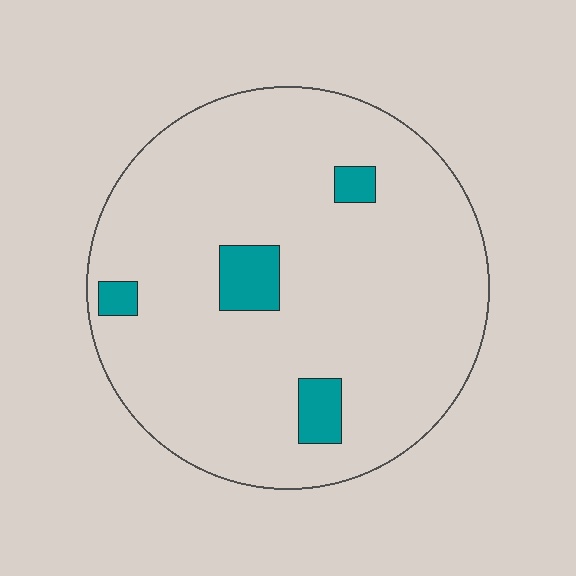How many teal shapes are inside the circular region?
4.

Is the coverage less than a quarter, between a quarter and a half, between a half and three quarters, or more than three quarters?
Less than a quarter.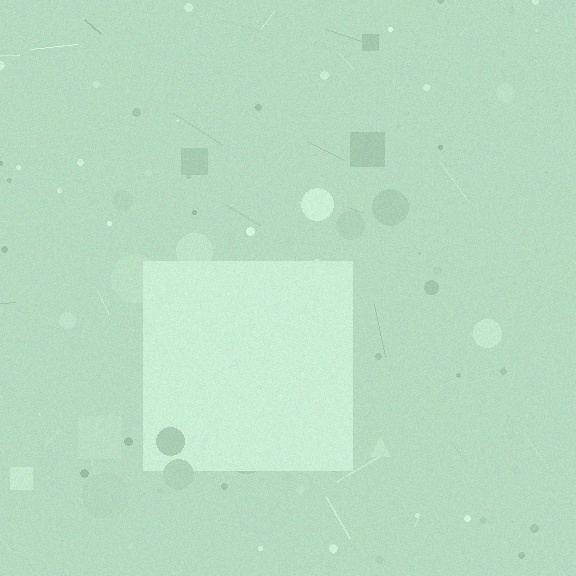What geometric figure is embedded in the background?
A square is embedded in the background.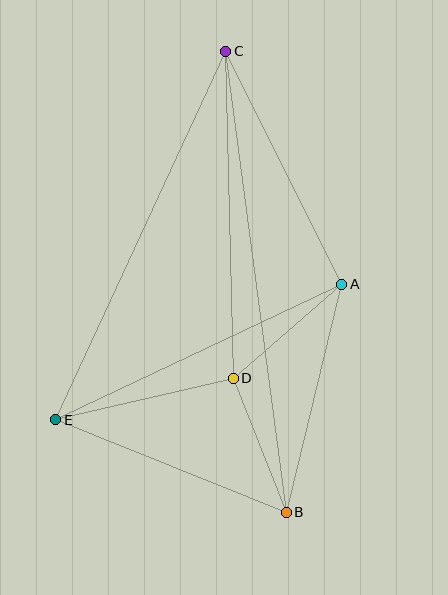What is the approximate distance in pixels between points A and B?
The distance between A and B is approximately 234 pixels.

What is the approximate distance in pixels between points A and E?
The distance between A and E is approximately 316 pixels.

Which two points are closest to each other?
Points A and D are closest to each other.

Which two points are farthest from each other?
Points B and C are farthest from each other.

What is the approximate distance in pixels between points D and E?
The distance between D and E is approximately 183 pixels.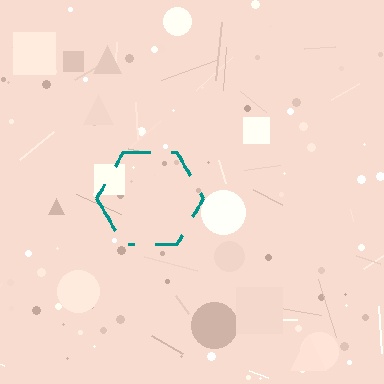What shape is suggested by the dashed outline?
The dashed outline suggests a hexagon.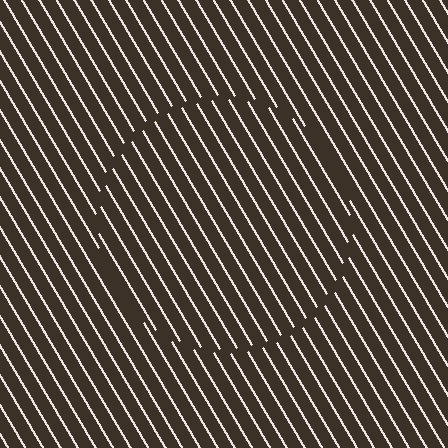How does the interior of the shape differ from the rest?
The interior of the shape contains the same grating, shifted by half a period — the contour is defined by the phase discontinuity where line-ends from the inner and outer gratings abut.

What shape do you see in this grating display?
An illusory circle. The interior of the shape contains the same grating, shifted by half a period — the contour is defined by the phase discontinuity where line-ends from the inner and outer gratings abut.